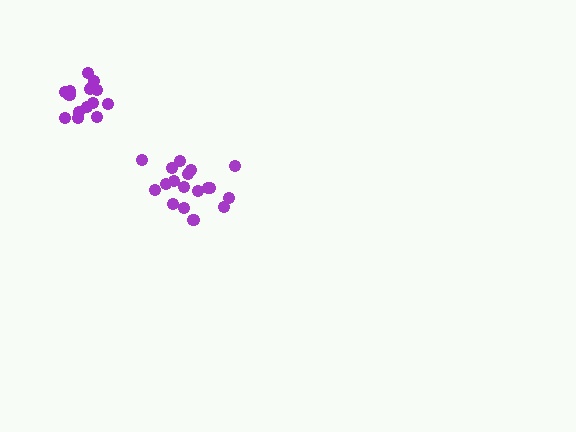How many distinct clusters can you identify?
There are 2 distinct clusters.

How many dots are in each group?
Group 1: 18 dots, Group 2: 15 dots (33 total).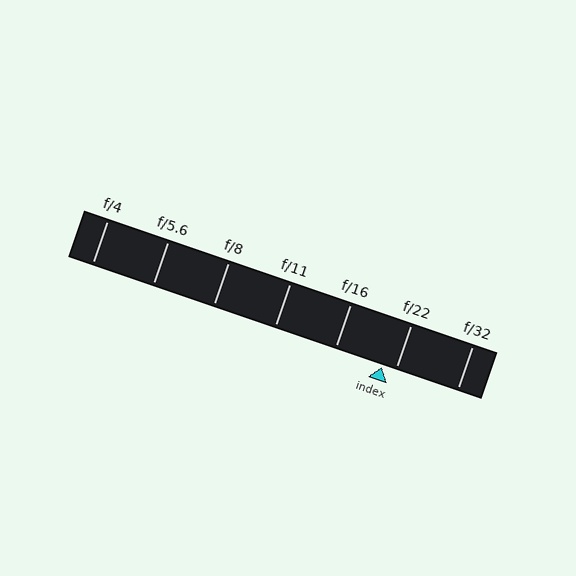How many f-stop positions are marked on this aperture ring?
There are 7 f-stop positions marked.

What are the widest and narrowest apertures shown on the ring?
The widest aperture shown is f/4 and the narrowest is f/32.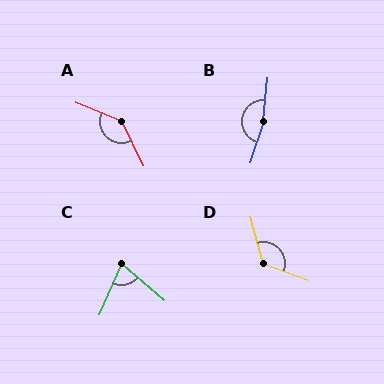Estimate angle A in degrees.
Approximately 138 degrees.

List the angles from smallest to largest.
C (73°), D (125°), A (138°), B (168°).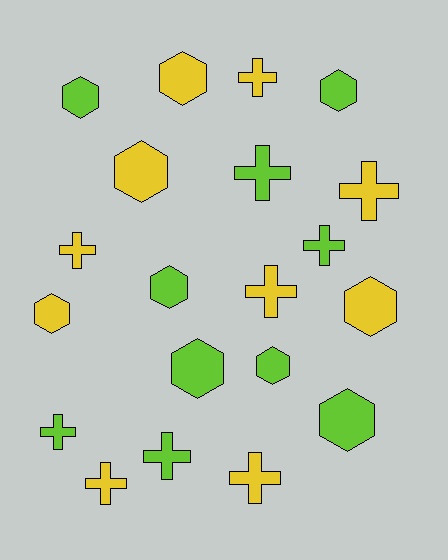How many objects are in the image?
There are 20 objects.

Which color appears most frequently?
Lime, with 10 objects.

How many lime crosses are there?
There are 4 lime crosses.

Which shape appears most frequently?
Hexagon, with 10 objects.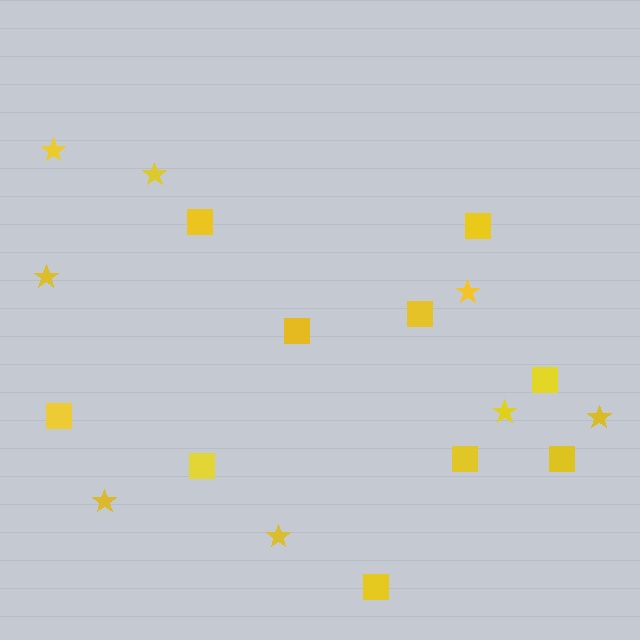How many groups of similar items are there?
There are 2 groups: one group of squares (10) and one group of stars (8).